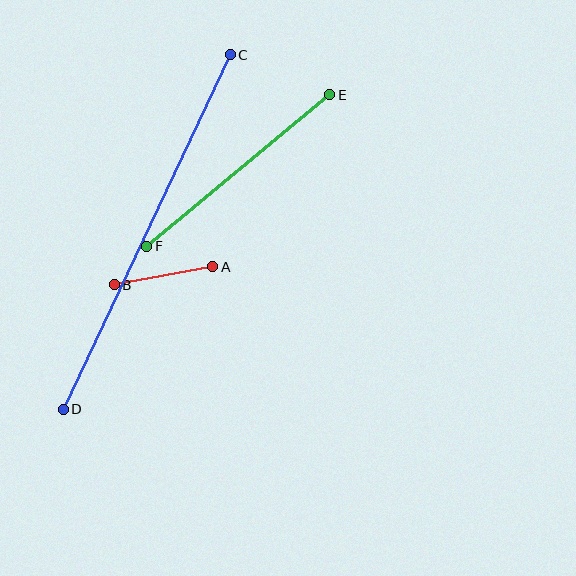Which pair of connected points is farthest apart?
Points C and D are farthest apart.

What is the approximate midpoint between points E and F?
The midpoint is at approximately (238, 170) pixels.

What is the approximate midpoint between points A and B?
The midpoint is at approximately (164, 276) pixels.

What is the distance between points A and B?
The distance is approximately 100 pixels.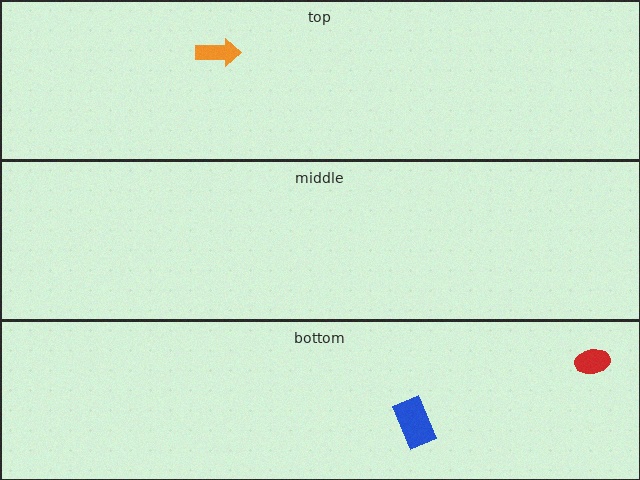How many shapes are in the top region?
1.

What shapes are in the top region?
The orange arrow.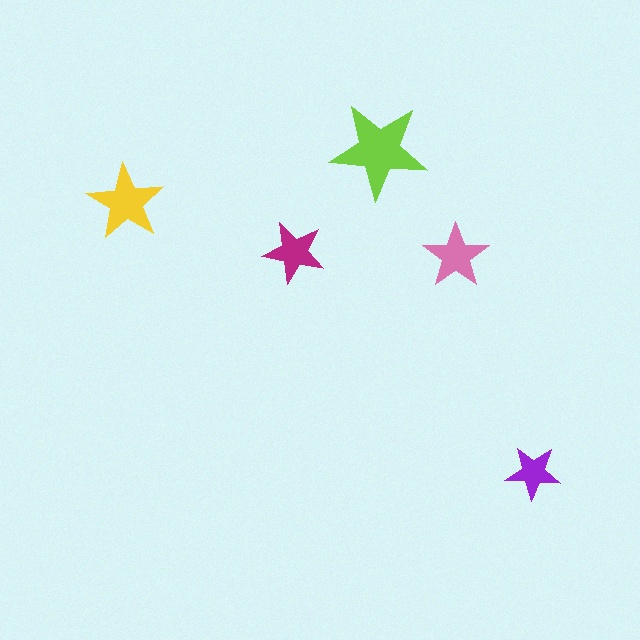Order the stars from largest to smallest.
the lime one, the yellow one, the pink one, the magenta one, the purple one.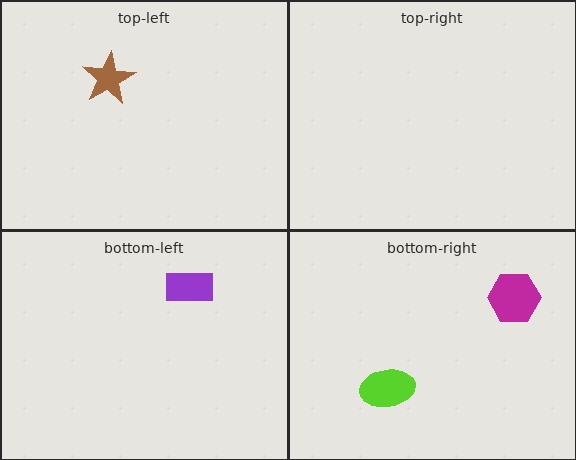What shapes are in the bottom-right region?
The lime ellipse, the magenta hexagon.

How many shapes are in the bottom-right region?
2.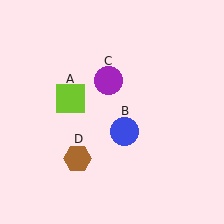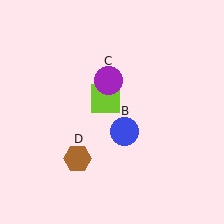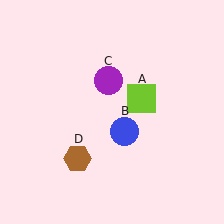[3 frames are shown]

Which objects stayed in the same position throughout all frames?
Blue circle (object B) and purple circle (object C) and brown hexagon (object D) remained stationary.